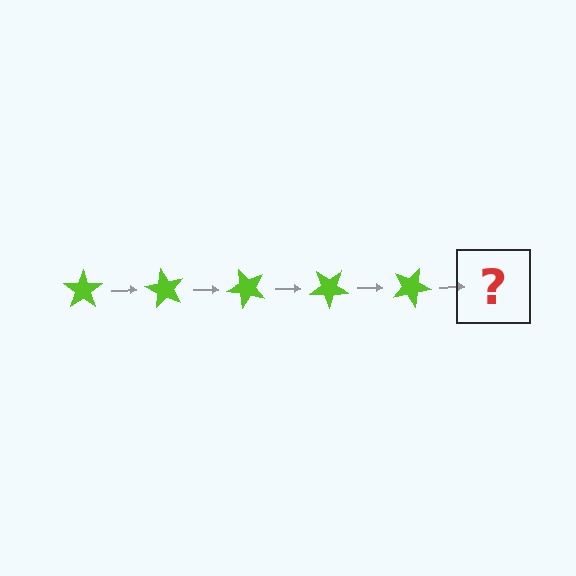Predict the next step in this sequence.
The next step is a lime star rotated 300 degrees.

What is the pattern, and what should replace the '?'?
The pattern is that the star rotates 60 degrees each step. The '?' should be a lime star rotated 300 degrees.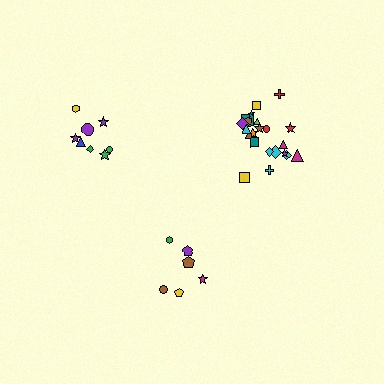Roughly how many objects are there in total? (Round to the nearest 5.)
Roughly 35 objects in total.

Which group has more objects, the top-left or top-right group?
The top-right group.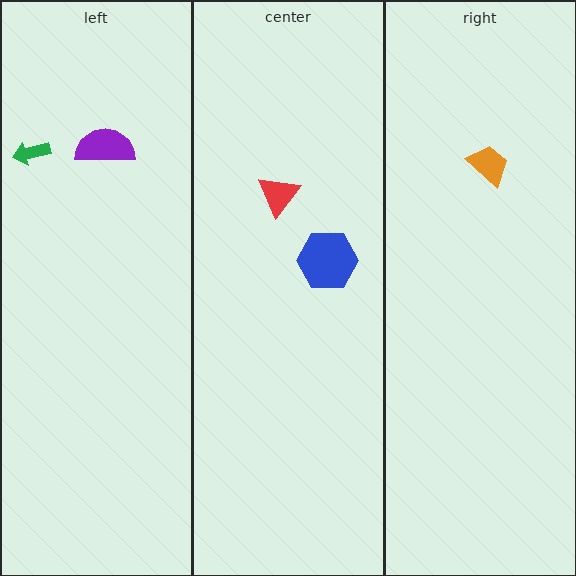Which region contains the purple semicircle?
The left region.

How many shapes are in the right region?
1.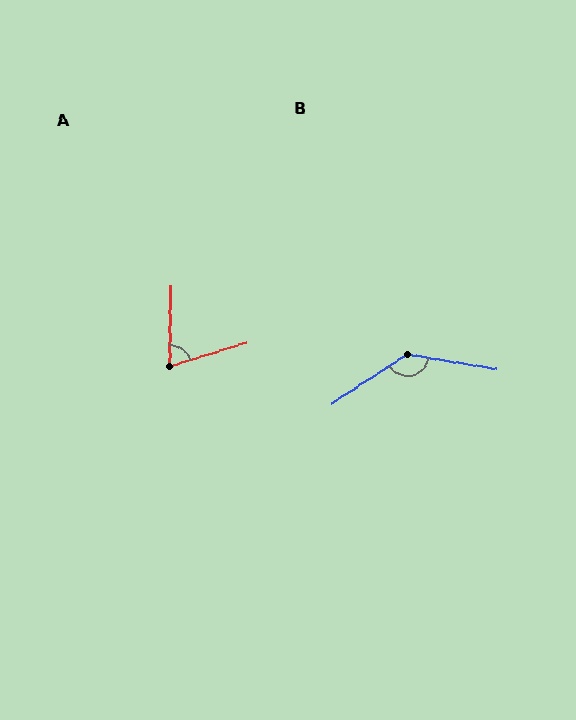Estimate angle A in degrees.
Approximately 73 degrees.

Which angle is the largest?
B, at approximately 137 degrees.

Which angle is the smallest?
A, at approximately 73 degrees.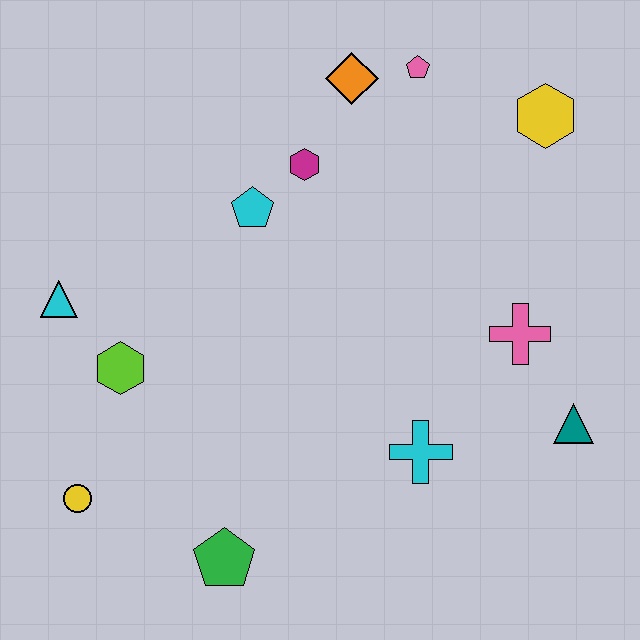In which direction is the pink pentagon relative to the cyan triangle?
The pink pentagon is to the right of the cyan triangle.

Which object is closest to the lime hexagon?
The cyan triangle is closest to the lime hexagon.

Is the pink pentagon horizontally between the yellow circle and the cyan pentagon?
No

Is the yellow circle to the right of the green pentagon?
No